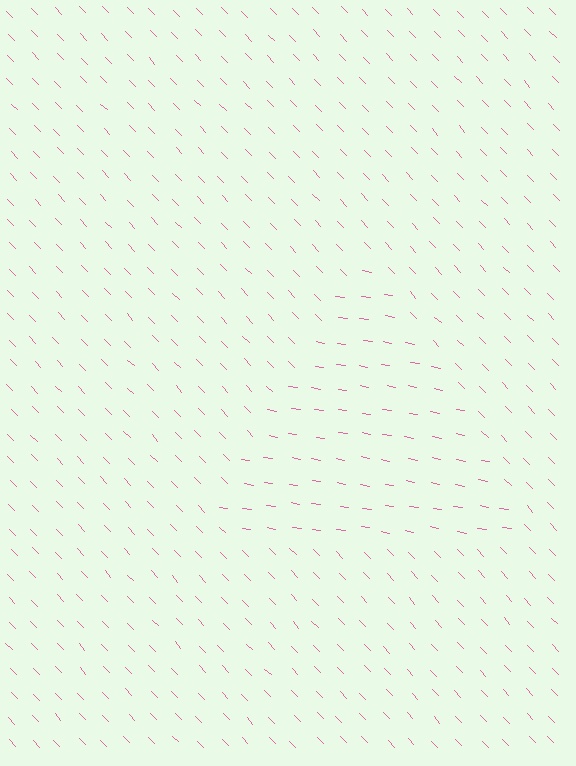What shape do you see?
I see a triangle.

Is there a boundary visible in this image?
Yes, there is a texture boundary formed by a change in line orientation.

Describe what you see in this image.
The image is filled with small pink line segments. A triangle region in the image has lines oriented differently from the surrounding lines, creating a visible texture boundary.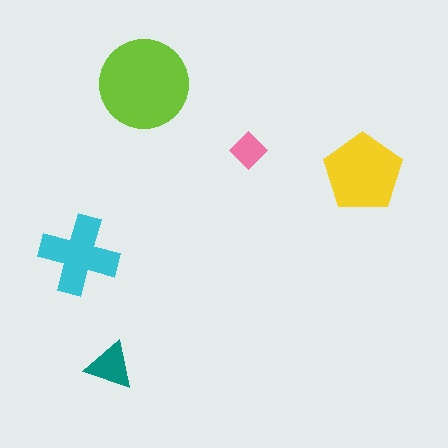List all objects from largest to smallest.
The lime circle, the yellow pentagon, the cyan cross, the teal triangle, the pink diamond.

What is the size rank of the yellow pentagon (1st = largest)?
2nd.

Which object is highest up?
The lime circle is topmost.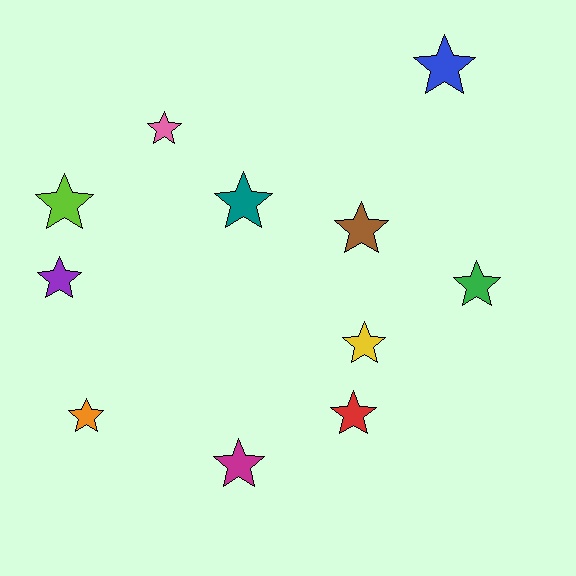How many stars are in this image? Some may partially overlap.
There are 11 stars.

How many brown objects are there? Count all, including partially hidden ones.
There is 1 brown object.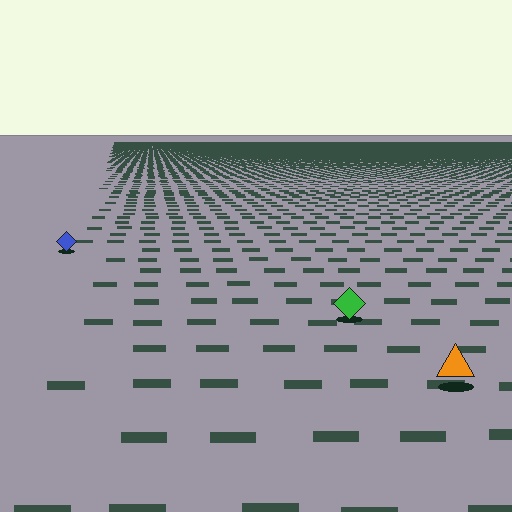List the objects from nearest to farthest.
From nearest to farthest: the orange triangle, the green diamond, the blue diamond.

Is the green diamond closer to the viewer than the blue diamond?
Yes. The green diamond is closer — you can tell from the texture gradient: the ground texture is coarser near it.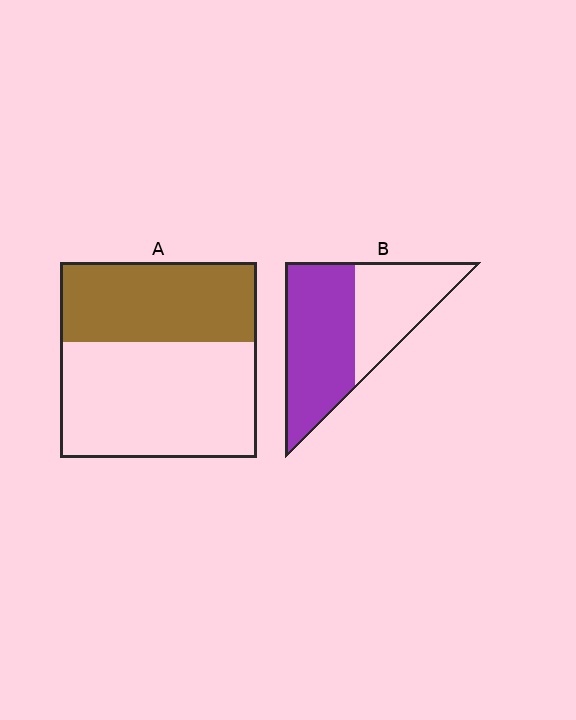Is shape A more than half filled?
No.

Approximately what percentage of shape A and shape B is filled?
A is approximately 40% and B is approximately 60%.